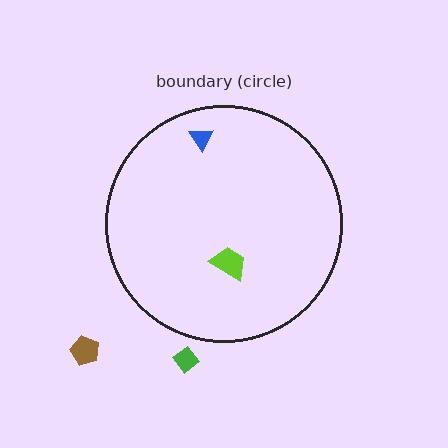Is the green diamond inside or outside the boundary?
Outside.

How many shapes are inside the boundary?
2 inside, 2 outside.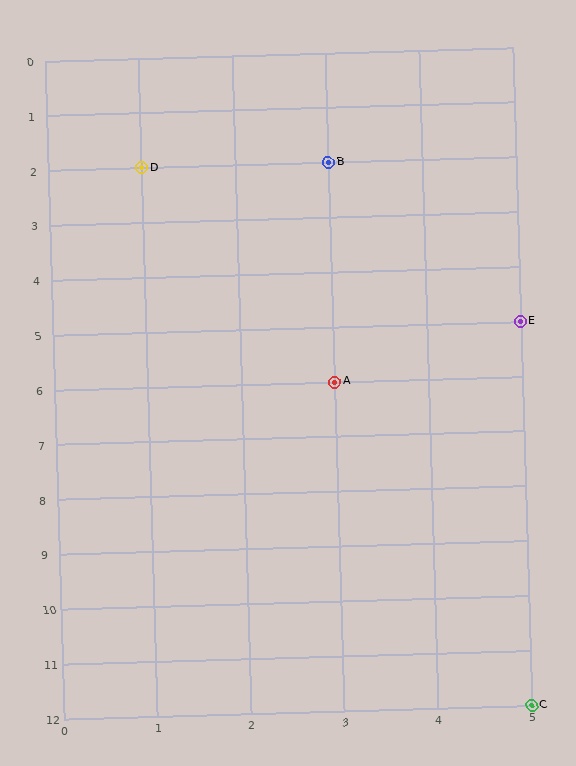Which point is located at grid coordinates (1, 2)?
Point D is at (1, 2).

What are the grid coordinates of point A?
Point A is at grid coordinates (3, 6).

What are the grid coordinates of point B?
Point B is at grid coordinates (3, 2).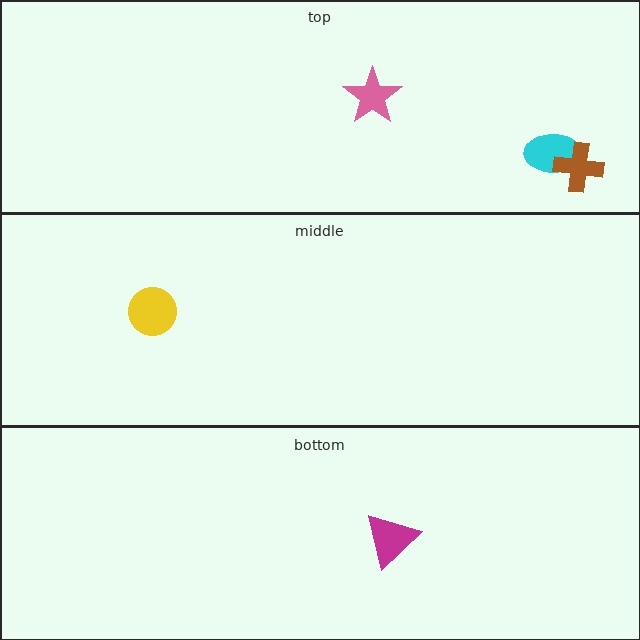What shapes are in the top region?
The cyan ellipse, the brown cross, the pink star.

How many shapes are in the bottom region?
1.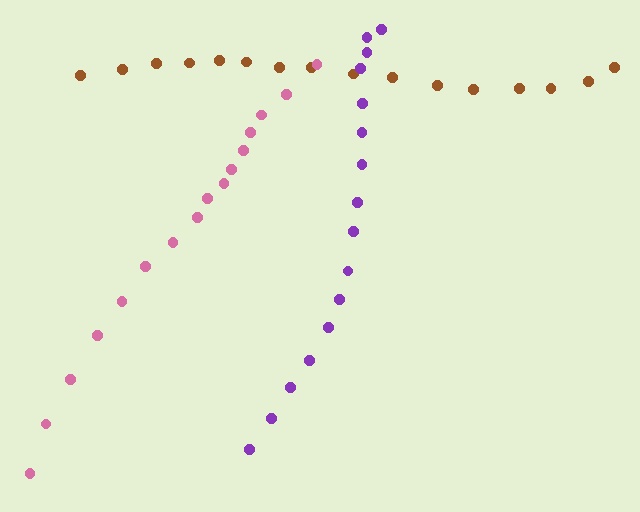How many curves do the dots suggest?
There are 3 distinct paths.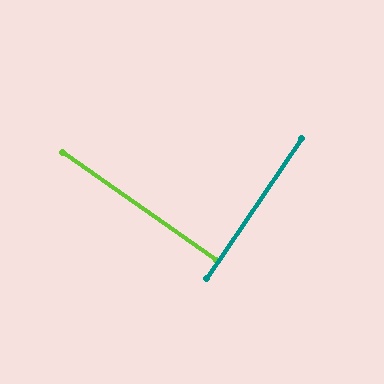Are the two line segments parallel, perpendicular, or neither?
Perpendicular — they meet at approximately 89°.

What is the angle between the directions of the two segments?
Approximately 89 degrees.